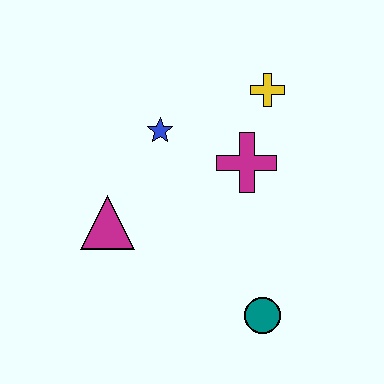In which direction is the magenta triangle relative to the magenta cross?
The magenta triangle is to the left of the magenta cross.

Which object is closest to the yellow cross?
The magenta cross is closest to the yellow cross.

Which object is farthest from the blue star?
The teal circle is farthest from the blue star.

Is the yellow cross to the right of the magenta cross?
Yes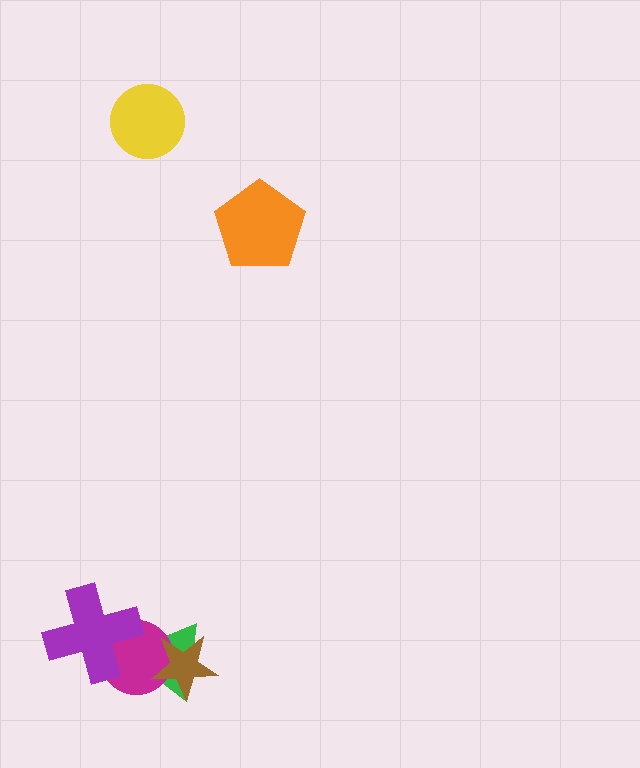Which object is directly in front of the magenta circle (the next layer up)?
The brown star is directly in front of the magenta circle.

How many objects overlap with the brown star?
2 objects overlap with the brown star.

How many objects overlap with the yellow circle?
0 objects overlap with the yellow circle.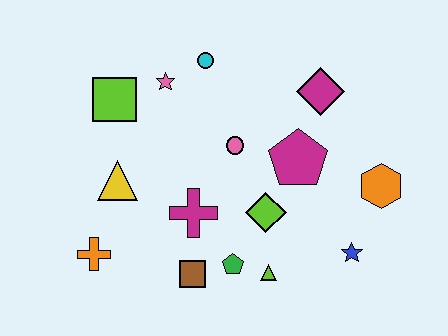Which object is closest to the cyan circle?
The pink star is closest to the cyan circle.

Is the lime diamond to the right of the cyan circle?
Yes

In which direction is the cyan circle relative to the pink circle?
The cyan circle is above the pink circle.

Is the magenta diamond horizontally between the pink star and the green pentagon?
No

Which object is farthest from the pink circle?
The orange cross is farthest from the pink circle.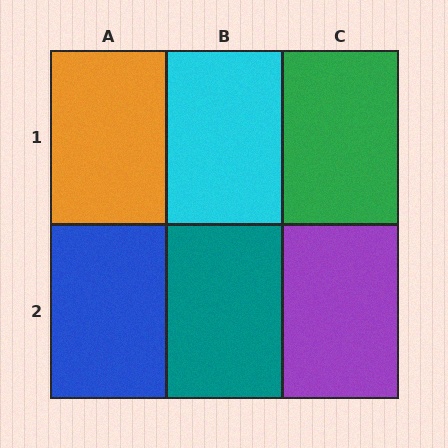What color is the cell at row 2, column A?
Blue.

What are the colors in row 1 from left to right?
Orange, cyan, green.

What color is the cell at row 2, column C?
Purple.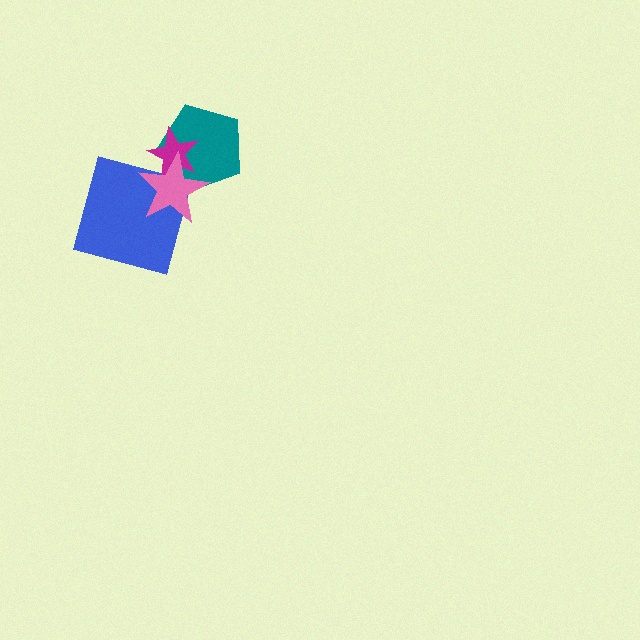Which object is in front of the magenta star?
The pink star is in front of the magenta star.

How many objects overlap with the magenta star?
2 objects overlap with the magenta star.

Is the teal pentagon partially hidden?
Yes, it is partially covered by another shape.